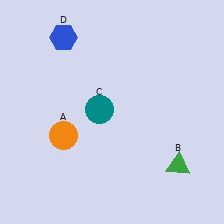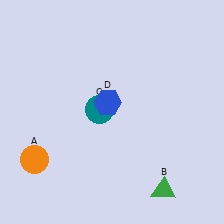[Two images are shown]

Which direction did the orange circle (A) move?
The orange circle (A) moved left.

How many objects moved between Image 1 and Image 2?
3 objects moved between the two images.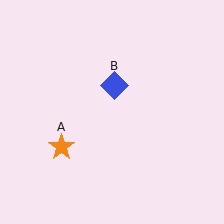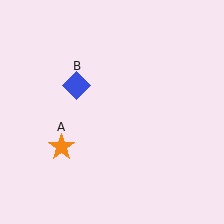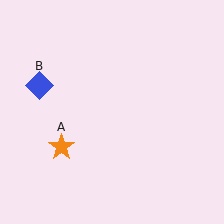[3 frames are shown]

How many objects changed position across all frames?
1 object changed position: blue diamond (object B).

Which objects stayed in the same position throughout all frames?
Orange star (object A) remained stationary.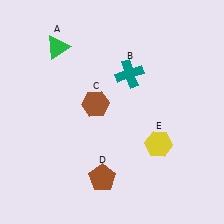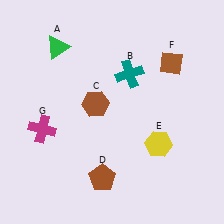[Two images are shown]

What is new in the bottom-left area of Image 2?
A magenta cross (G) was added in the bottom-left area of Image 2.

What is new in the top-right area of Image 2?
A brown diamond (F) was added in the top-right area of Image 2.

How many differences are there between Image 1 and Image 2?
There are 2 differences between the two images.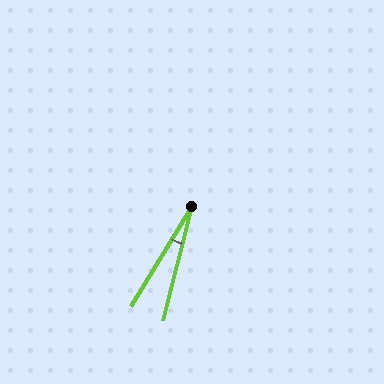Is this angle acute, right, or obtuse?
It is acute.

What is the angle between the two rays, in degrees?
Approximately 17 degrees.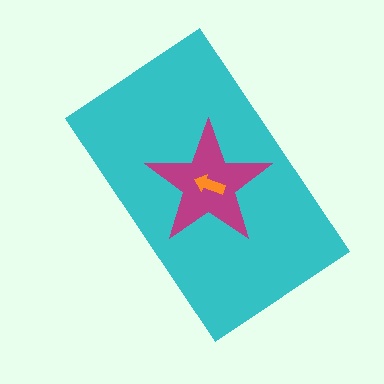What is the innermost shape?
The orange arrow.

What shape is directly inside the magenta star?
The orange arrow.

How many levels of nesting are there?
3.